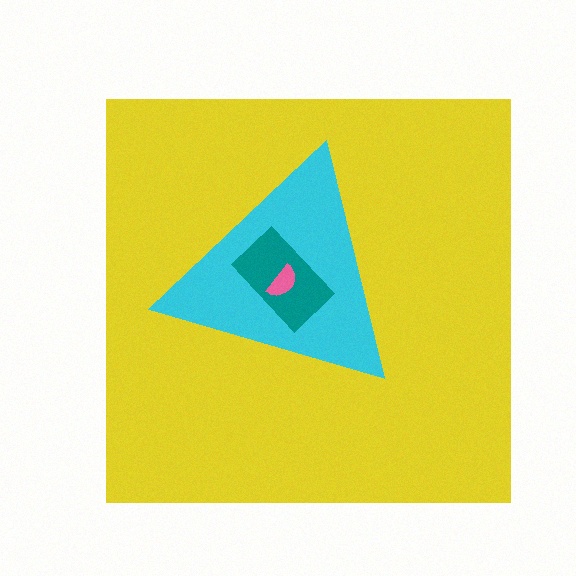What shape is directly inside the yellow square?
The cyan triangle.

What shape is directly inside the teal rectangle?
The pink semicircle.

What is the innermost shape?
The pink semicircle.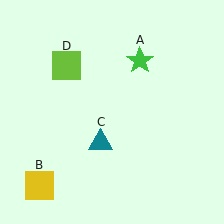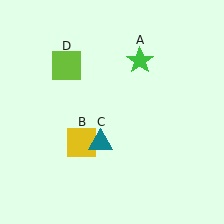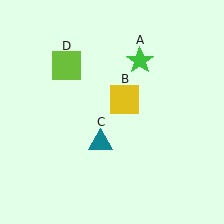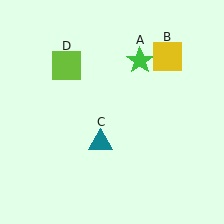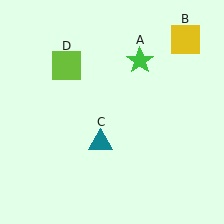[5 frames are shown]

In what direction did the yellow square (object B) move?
The yellow square (object B) moved up and to the right.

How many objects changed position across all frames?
1 object changed position: yellow square (object B).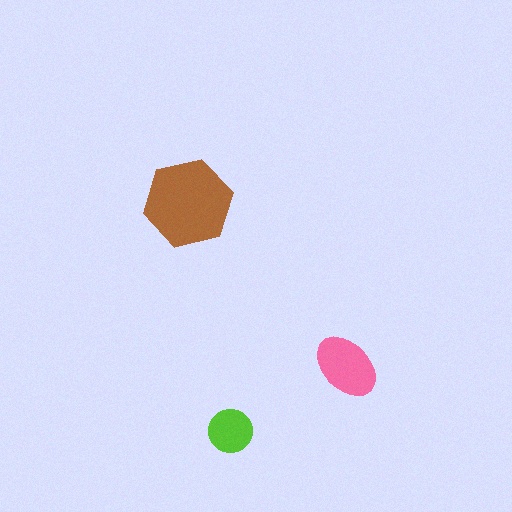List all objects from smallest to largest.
The lime circle, the pink ellipse, the brown hexagon.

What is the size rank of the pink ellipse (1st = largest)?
2nd.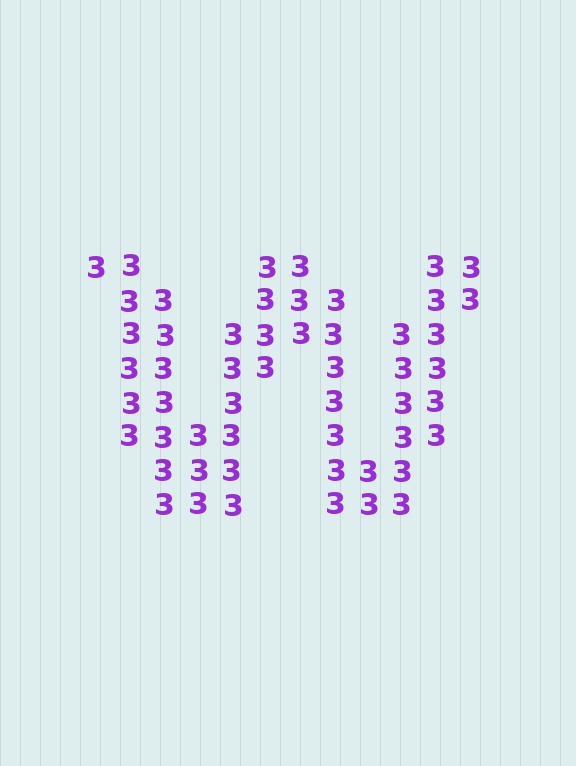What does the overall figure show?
The overall figure shows the letter W.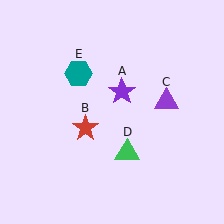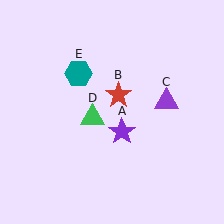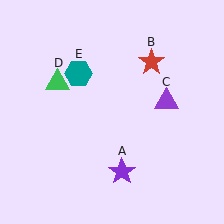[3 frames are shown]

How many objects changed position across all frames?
3 objects changed position: purple star (object A), red star (object B), green triangle (object D).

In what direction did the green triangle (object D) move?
The green triangle (object D) moved up and to the left.